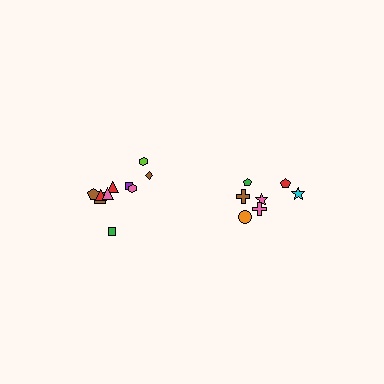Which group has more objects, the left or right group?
The left group.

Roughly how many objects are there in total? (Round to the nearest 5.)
Roughly 15 objects in total.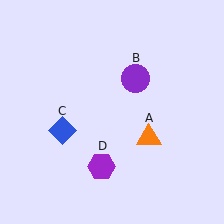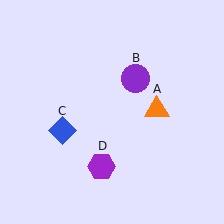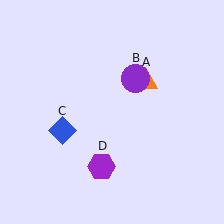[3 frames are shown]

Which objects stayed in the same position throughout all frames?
Purple circle (object B) and blue diamond (object C) and purple hexagon (object D) remained stationary.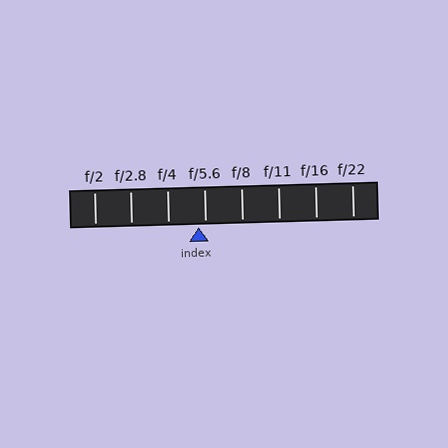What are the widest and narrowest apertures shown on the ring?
The widest aperture shown is f/2 and the narrowest is f/22.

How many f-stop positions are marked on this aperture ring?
There are 8 f-stop positions marked.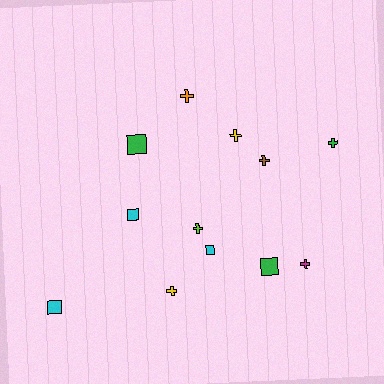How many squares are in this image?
There are 5 squares.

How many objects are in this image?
There are 12 objects.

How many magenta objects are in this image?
There is 1 magenta object.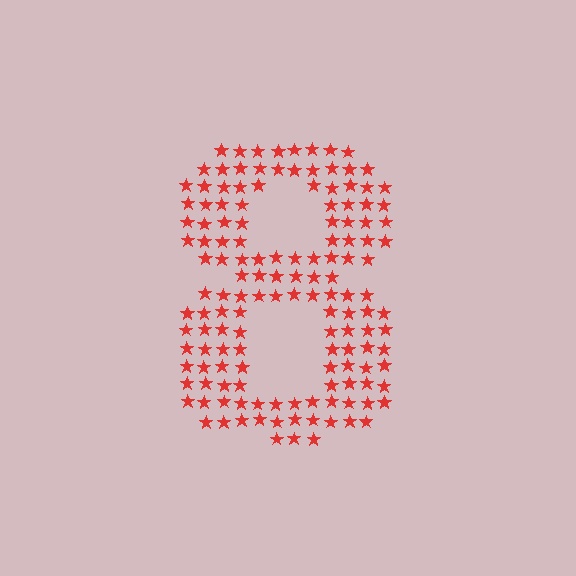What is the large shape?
The large shape is the digit 8.